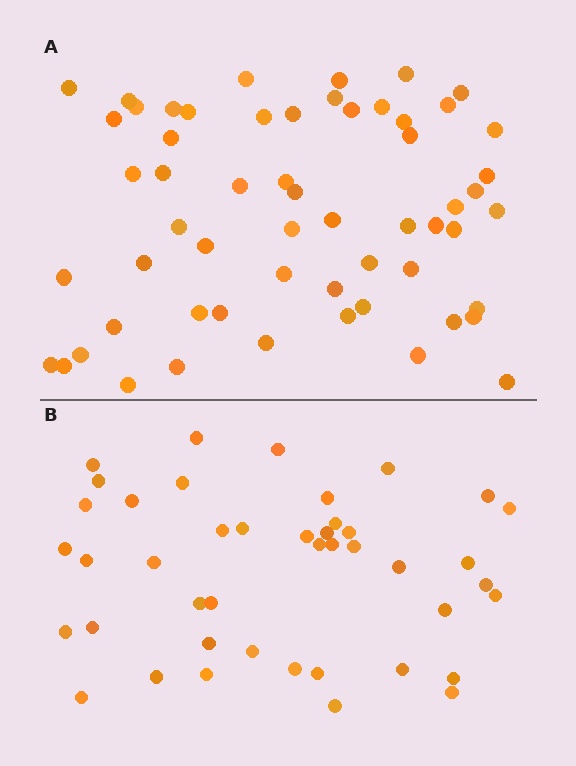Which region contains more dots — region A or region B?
Region A (the top region) has more dots.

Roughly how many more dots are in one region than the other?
Region A has approximately 15 more dots than region B.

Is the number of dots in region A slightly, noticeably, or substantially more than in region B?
Region A has noticeably more, but not dramatically so. The ratio is roughly 1.3 to 1.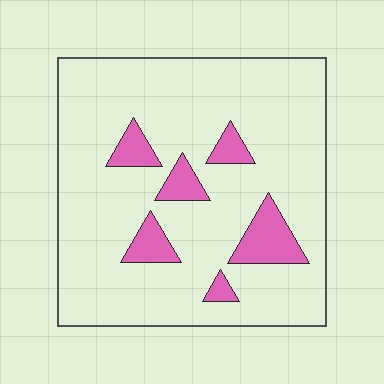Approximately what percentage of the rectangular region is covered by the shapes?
Approximately 15%.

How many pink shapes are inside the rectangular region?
6.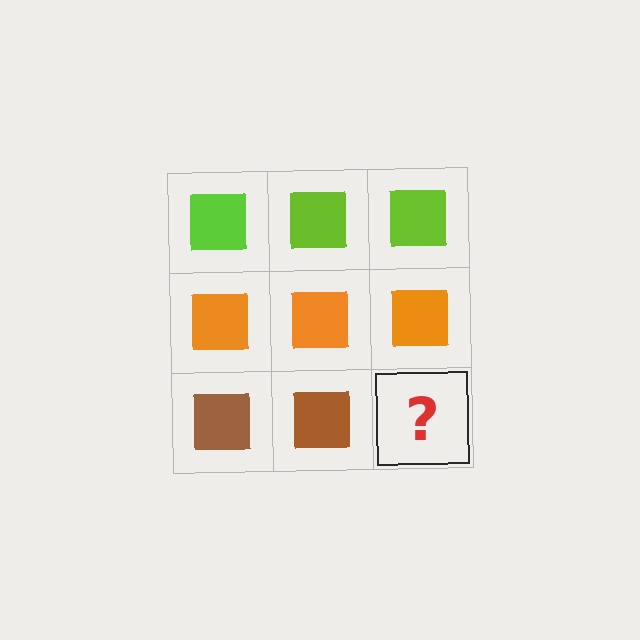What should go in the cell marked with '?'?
The missing cell should contain a brown square.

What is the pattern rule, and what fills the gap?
The rule is that each row has a consistent color. The gap should be filled with a brown square.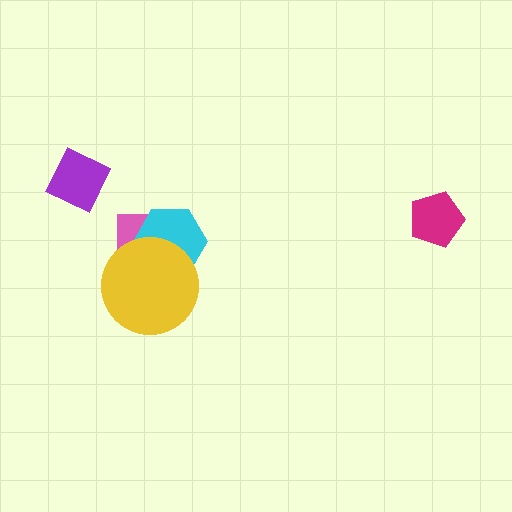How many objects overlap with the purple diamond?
0 objects overlap with the purple diamond.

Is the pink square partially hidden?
Yes, it is partially covered by another shape.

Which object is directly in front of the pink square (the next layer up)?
The cyan hexagon is directly in front of the pink square.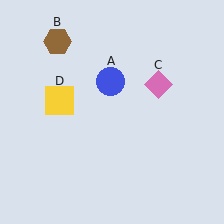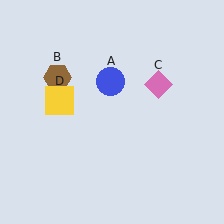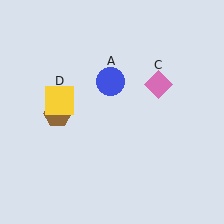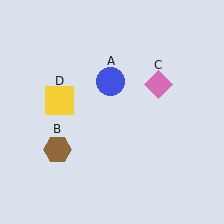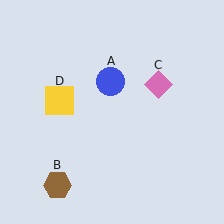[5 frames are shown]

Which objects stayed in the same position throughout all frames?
Blue circle (object A) and pink diamond (object C) and yellow square (object D) remained stationary.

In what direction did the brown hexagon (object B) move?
The brown hexagon (object B) moved down.